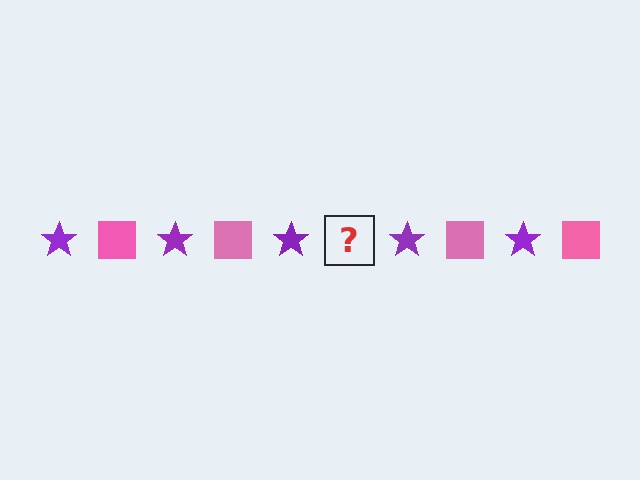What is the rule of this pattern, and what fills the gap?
The rule is that the pattern alternates between purple star and pink square. The gap should be filled with a pink square.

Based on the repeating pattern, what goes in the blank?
The blank should be a pink square.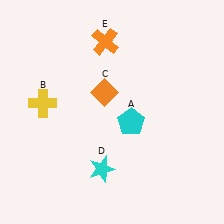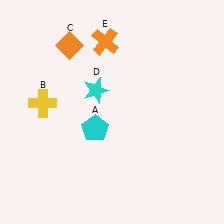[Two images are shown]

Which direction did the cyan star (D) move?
The cyan star (D) moved up.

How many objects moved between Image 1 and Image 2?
3 objects moved between the two images.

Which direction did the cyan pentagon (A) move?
The cyan pentagon (A) moved left.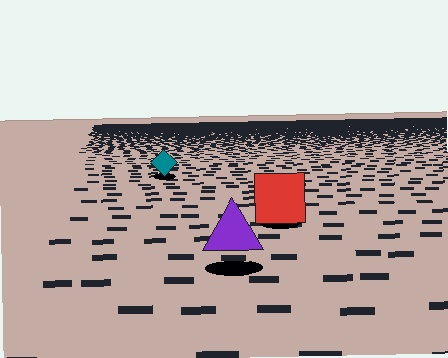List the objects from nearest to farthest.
From nearest to farthest: the purple triangle, the red square, the teal diamond.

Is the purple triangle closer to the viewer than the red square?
Yes. The purple triangle is closer — you can tell from the texture gradient: the ground texture is coarser near it.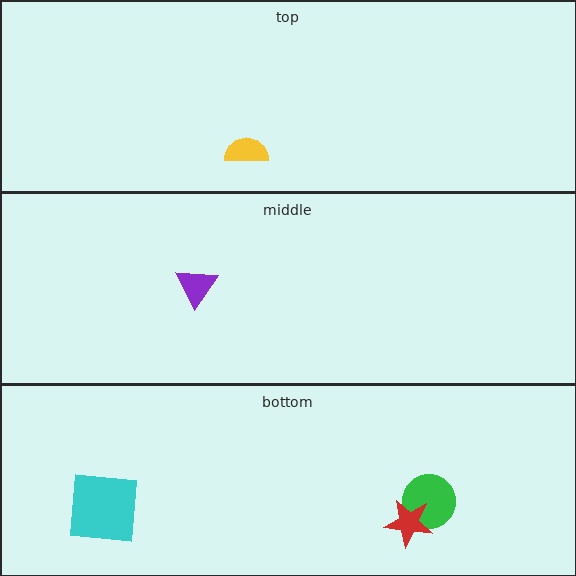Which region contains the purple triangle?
The middle region.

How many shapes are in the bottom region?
3.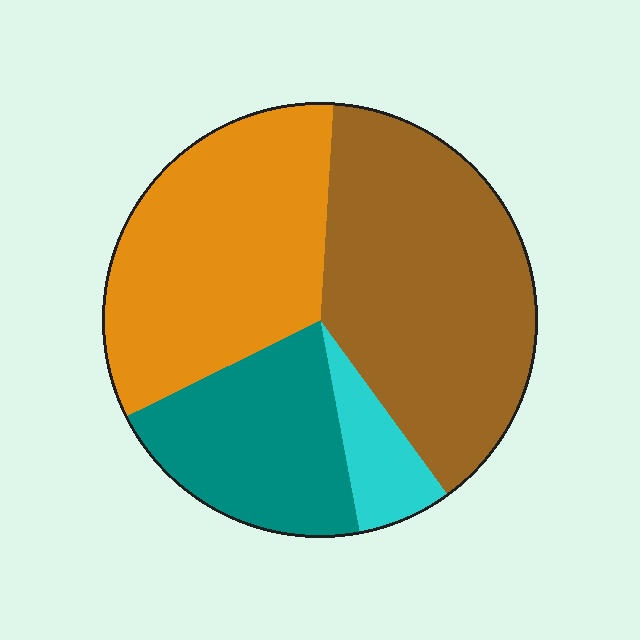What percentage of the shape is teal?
Teal covers 21% of the shape.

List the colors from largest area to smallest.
From largest to smallest: brown, orange, teal, cyan.